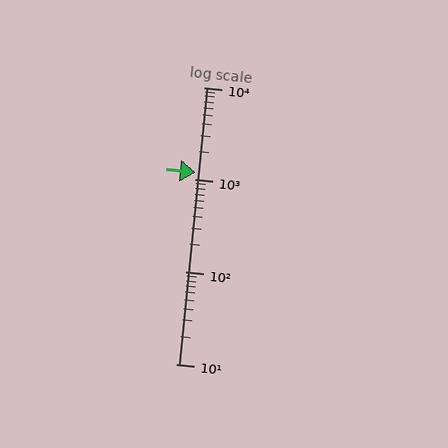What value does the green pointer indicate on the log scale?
The pointer indicates approximately 1200.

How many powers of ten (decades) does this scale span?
The scale spans 3 decades, from 10 to 10000.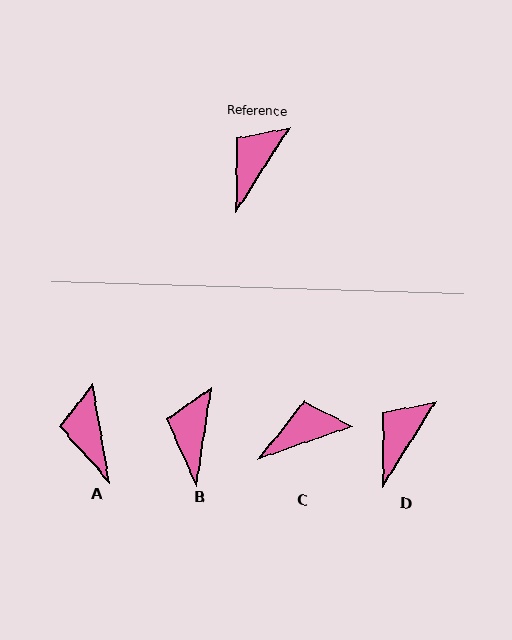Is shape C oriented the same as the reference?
No, it is off by about 38 degrees.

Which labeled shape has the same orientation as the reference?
D.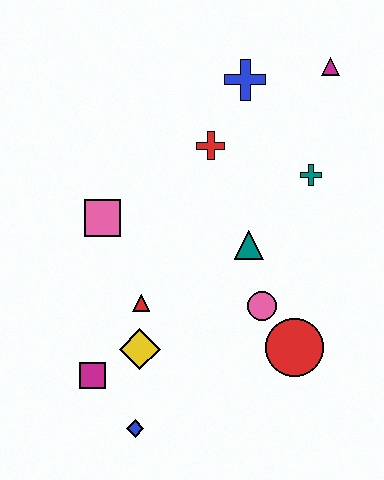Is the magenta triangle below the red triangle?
No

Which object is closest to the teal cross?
The teal triangle is closest to the teal cross.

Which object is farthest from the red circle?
The magenta triangle is farthest from the red circle.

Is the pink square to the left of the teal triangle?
Yes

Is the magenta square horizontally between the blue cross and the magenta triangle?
No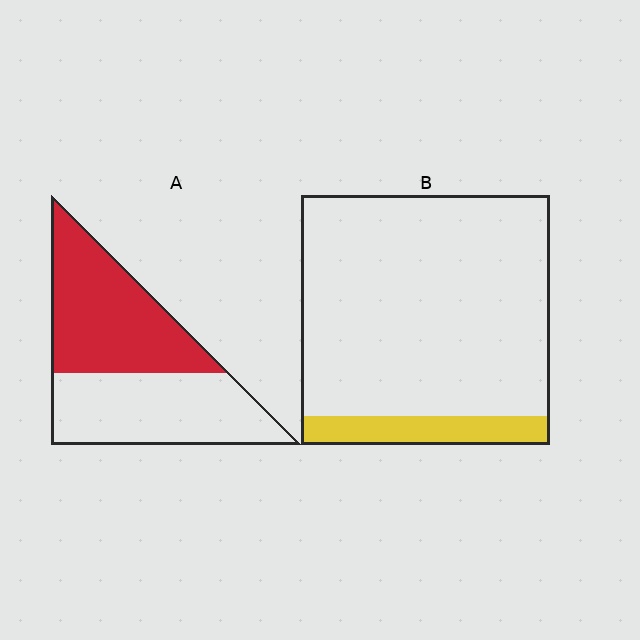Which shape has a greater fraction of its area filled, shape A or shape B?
Shape A.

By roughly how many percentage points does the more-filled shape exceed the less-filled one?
By roughly 40 percentage points (A over B).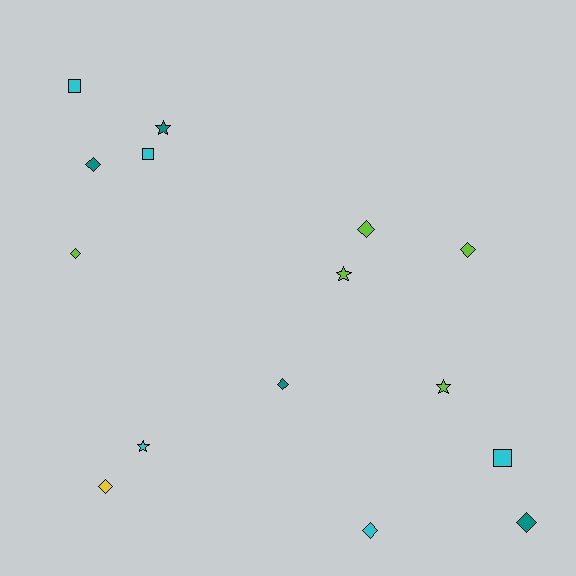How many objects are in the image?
There are 15 objects.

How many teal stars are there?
There is 1 teal star.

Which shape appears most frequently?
Diamond, with 8 objects.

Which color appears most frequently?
Lime, with 5 objects.